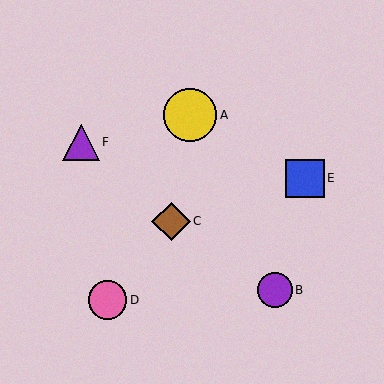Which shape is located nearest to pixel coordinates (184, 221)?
The brown diamond (labeled C) at (171, 221) is nearest to that location.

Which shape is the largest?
The yellow circle (labeled A) is the largest.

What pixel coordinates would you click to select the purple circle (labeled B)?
Click at (275, 290) to select the purple circle B.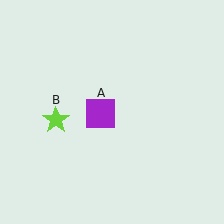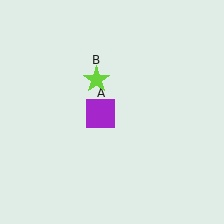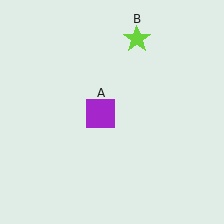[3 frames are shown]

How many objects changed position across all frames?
1 object changed position: lime star (object B).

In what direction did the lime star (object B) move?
The lime star (object B) moved up and to the right.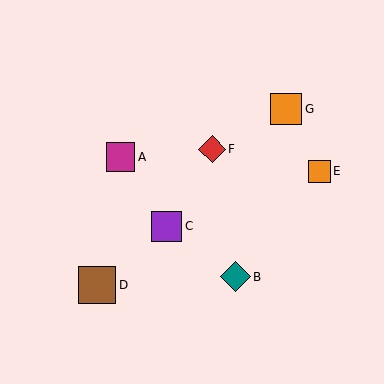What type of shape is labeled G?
Shape G is an orange square.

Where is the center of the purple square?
The center of the purple square is at (167, 226).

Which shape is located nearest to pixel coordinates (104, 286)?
The brown square (labeled D) at (97, 285) is nearest to that location.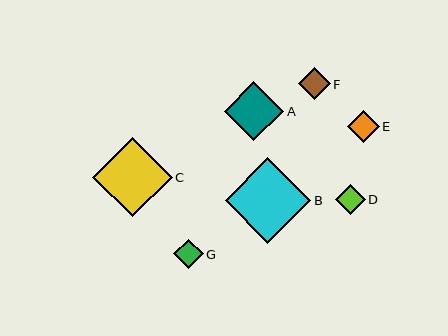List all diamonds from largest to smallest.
From largest to smallest: B, C, A, F, E, D, G.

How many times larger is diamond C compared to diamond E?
Diamond C is approximately 2.5 times the size of diamond E.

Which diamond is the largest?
Diamond B is the largest with a size of approximately 86 pixels.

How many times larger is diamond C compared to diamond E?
Diamond C is approximately 2.5 times the size of diamond E.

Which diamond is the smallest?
Diamond G is the smallest with a size of approximately 29 pixels.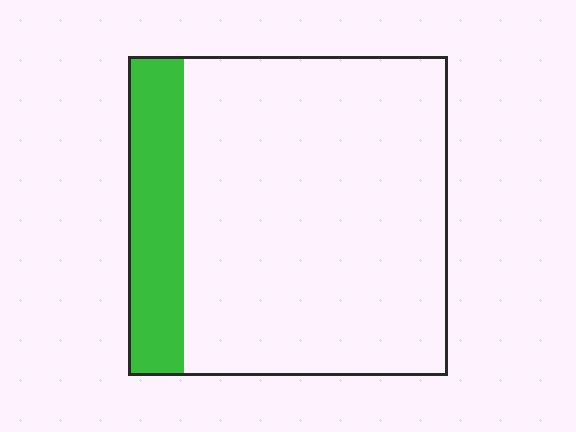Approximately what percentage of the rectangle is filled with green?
Approximately 20%.